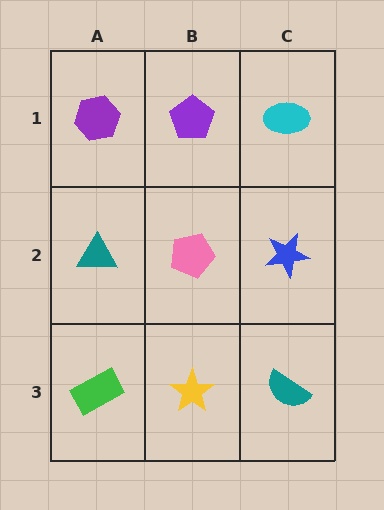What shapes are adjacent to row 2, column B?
A purple pentagon (row 1, column B), a yellow star (row 3, column B), a teal triangle (row 2, column A), a blue star (row 2, column C).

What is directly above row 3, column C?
A blue star.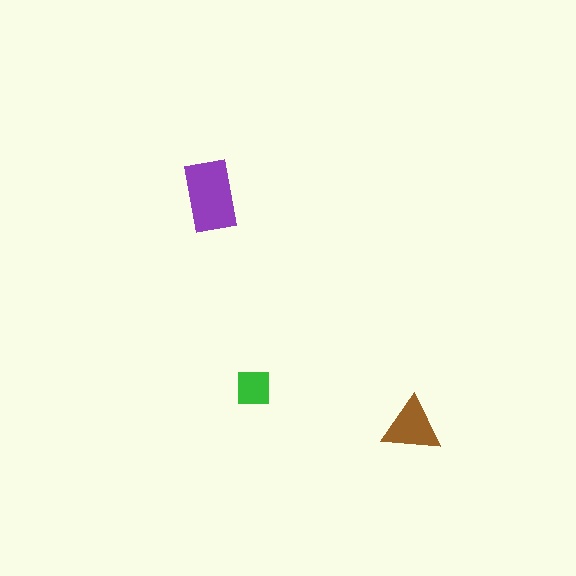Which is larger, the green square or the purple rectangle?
The purple rectangle.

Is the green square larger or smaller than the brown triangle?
Smaller.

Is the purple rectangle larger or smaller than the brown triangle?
Larger.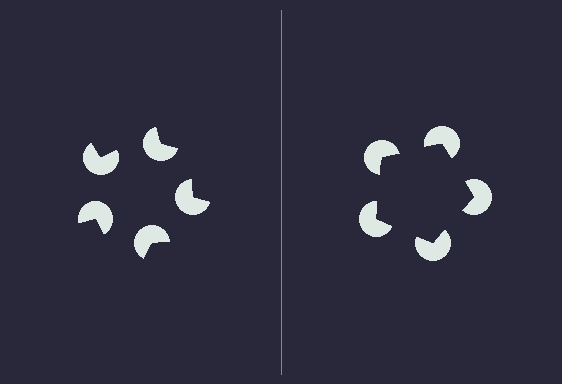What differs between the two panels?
The pac-man discs are positioned identically on both sides; only the wedge orientations differ. On the right they align to a pentagon; on the left they are misaligned.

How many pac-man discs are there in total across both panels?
10 — 5 on each side.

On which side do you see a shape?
An illusory pentagon appears on the right side. On the left side the wedge cuts are rotated, so no coherent shape forms.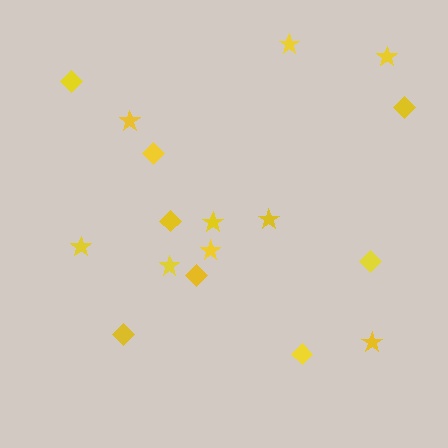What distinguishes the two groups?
There are 2 groups: one group of stars (9) and one group of diamonds (8).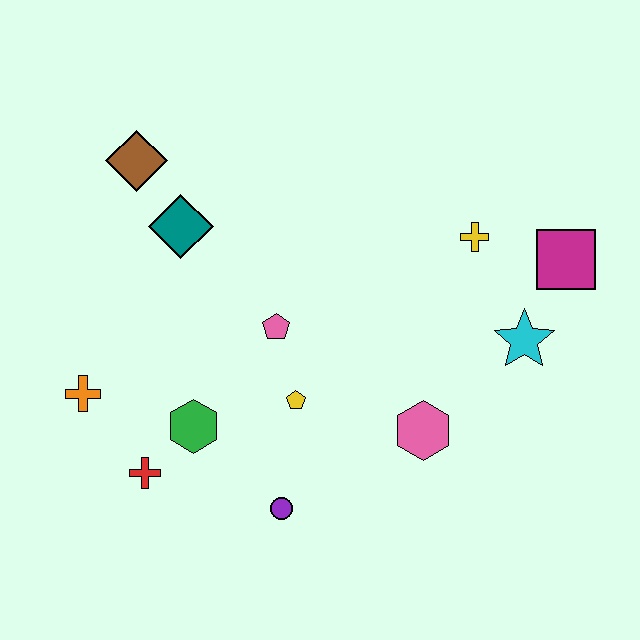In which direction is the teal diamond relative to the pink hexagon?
The teal diamond is to the left of the pink hexagon.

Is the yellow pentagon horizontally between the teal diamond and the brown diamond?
No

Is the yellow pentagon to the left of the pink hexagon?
Yes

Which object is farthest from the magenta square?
The orange cross is farthest from the magenta square.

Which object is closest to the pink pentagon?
The yellow pentagon is closest to the pink pentagon.